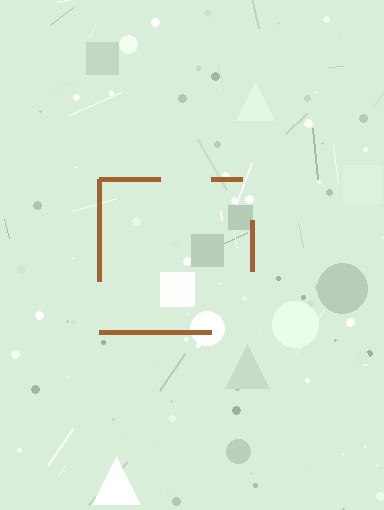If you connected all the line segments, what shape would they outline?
They would outline a square.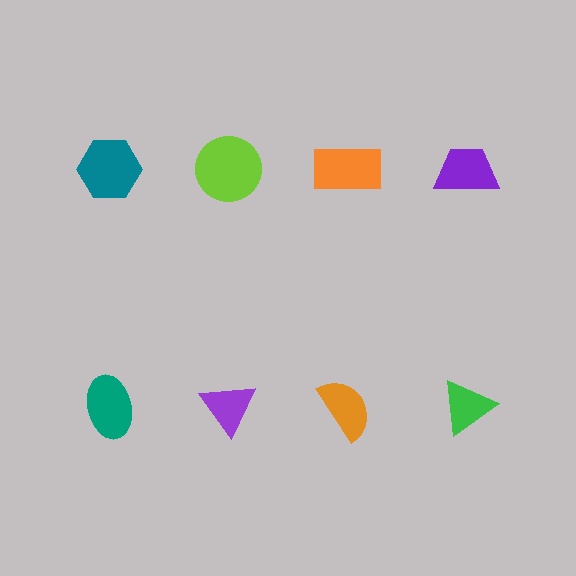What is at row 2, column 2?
A purple triangle.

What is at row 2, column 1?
A teal ellipse.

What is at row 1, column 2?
A lime circle.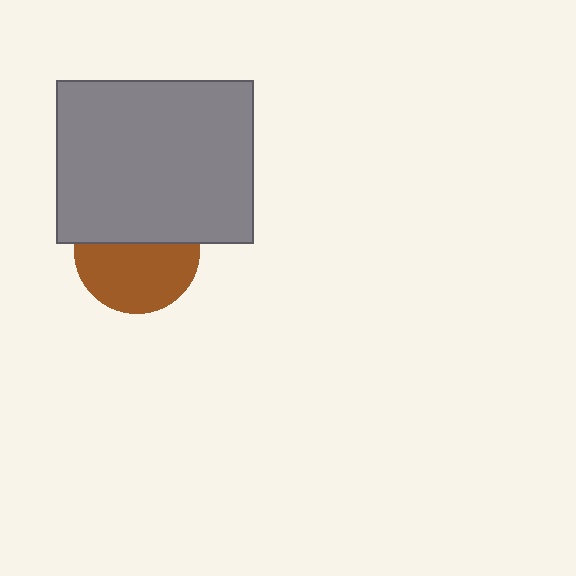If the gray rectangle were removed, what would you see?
You would see the complete brown circle.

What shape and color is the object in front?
The object in front is a gray rectangle.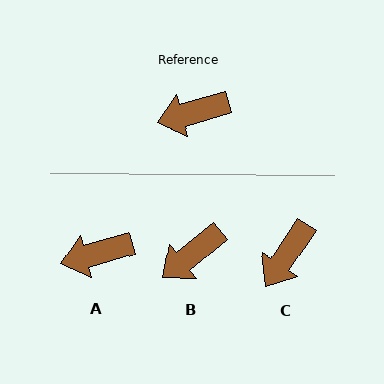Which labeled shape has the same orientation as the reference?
A.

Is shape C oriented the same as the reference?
No, it is off by about 40 degrees.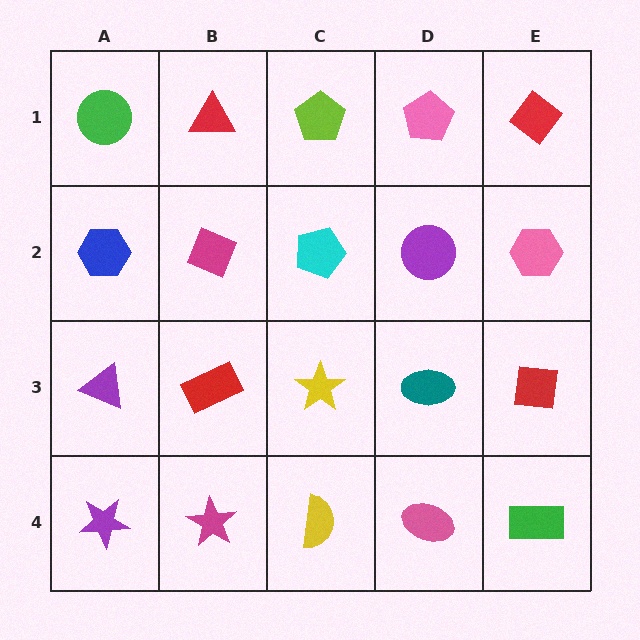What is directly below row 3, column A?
A purple star.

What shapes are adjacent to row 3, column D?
A purple circle (row 2, column D), a pink ellipse (row 4, column D), a yellow star (row 3, column C), a red square (row 3, column E).